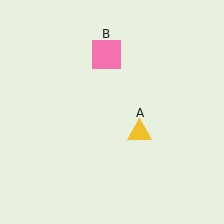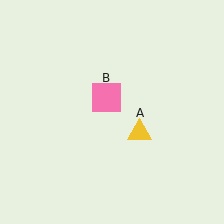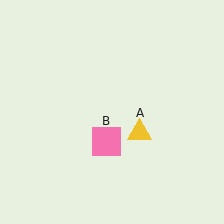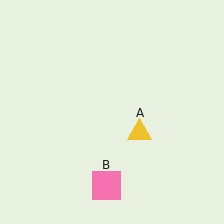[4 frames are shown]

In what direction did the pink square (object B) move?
The pink square (object B) moved down.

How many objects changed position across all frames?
1 object changed position: pink square (object B).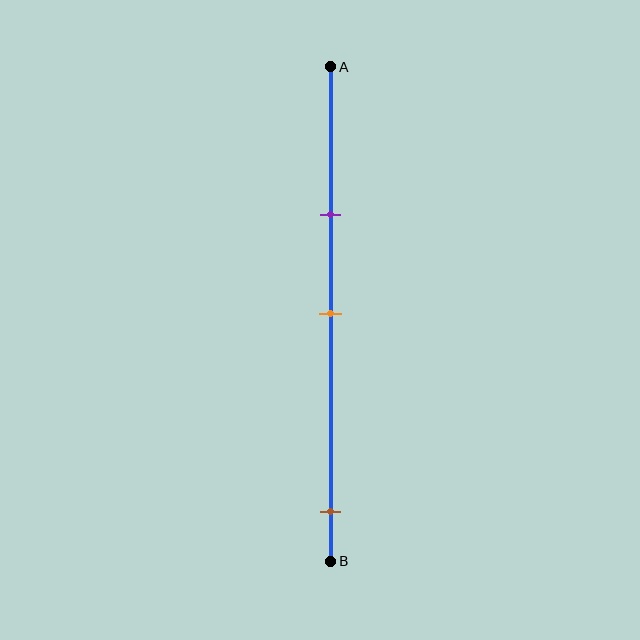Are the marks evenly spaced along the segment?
No, the marks are not evenly spaced.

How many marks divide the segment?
There are 3 marks dividing the segment.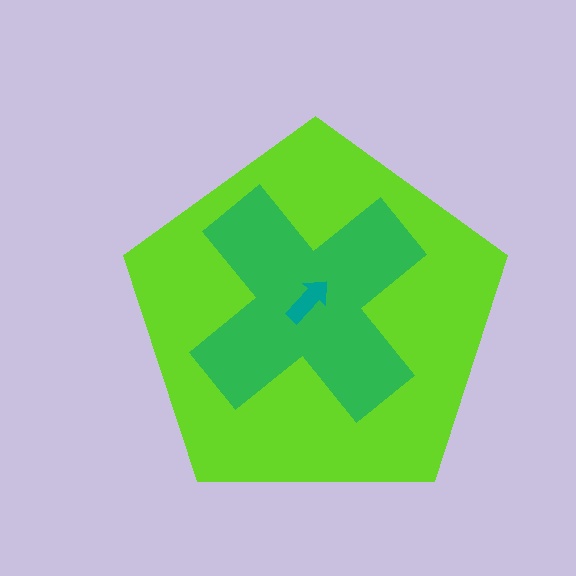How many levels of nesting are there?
3.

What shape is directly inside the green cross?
The teal arrow.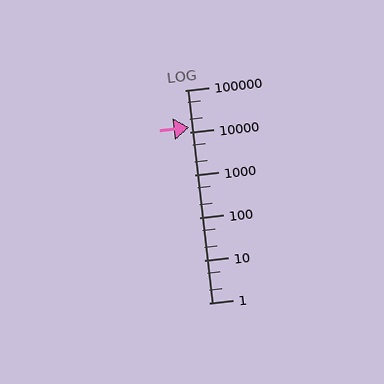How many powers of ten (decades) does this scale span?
The scale spans 5 decades, from 1 to 100000.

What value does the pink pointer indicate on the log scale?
The pointer indicates approximately 13000.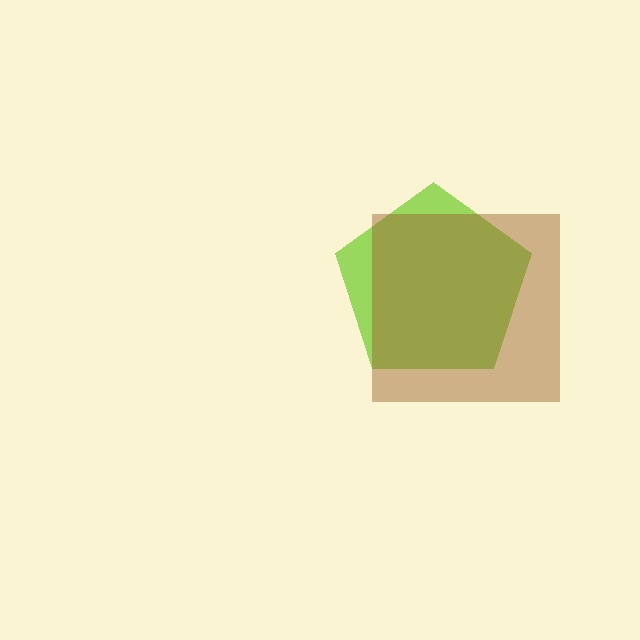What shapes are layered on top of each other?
The layered shapes are: a lime pentagon, a brown square.